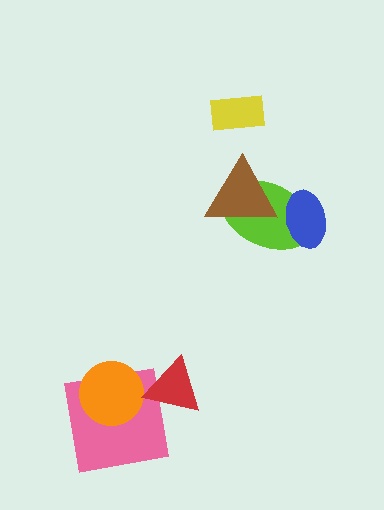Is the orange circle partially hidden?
No, no other shape covers it.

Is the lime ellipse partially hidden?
Yes, it is partially covered by another shape.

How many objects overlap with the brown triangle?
1 object overlaps with the brown triangle.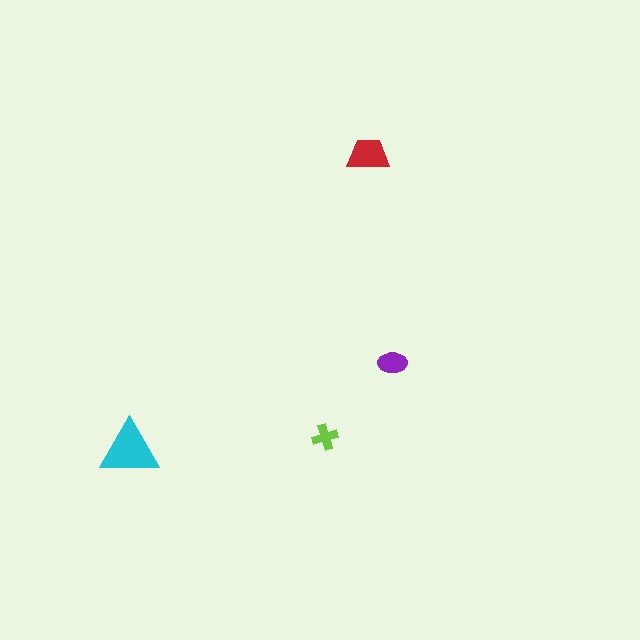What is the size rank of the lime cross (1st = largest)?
4th.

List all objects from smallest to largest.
The lime cross, the purple ellipse, the red trapezoid, the cyan triangle.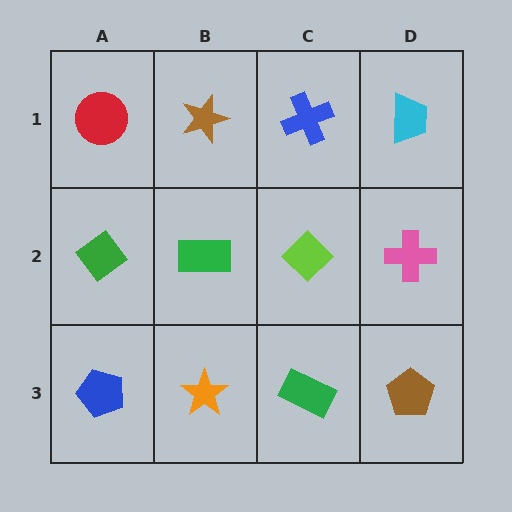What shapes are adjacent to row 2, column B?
A brown star (row 1, column B), an orange star (row 3, column B), a green diamond (row 2, column A), a lime diamond (row 2, column C).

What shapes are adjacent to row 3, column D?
A pink cross (row 2, column D), a green rectangle (row 3, column C).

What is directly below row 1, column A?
A green diamond.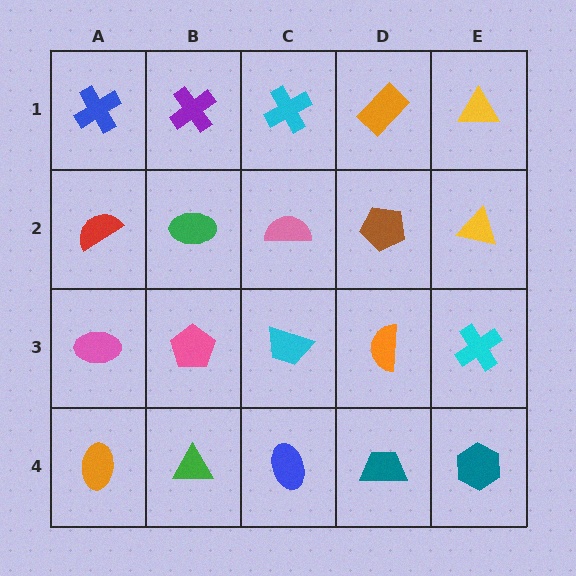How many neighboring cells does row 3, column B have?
4.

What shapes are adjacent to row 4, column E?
A cyan cross (row 3, column E), a teal trapezoid (row 4, column D).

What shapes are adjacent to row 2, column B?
A purple cross (row 1, column B), a pink pentagon (row 3, column B), a red semicircle (row 2, column A), a pink semicircle (row 2, column C).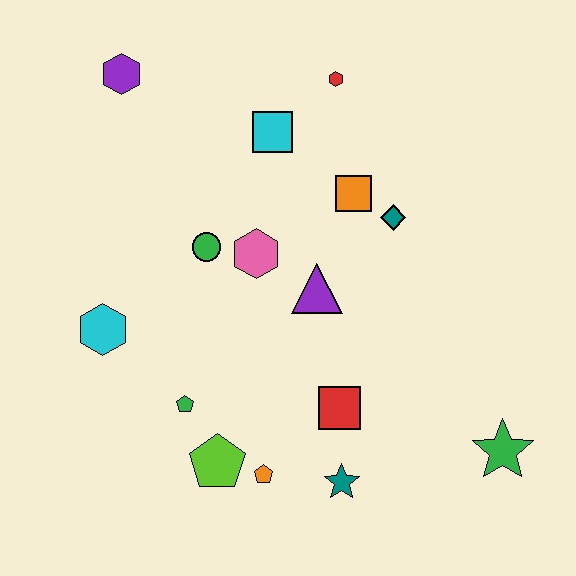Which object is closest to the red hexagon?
The cyan square is closest to the red hexagon.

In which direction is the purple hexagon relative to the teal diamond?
The purple hexagon is to the left of the teal diamond.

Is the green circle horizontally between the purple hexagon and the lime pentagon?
Yes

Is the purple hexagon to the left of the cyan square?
Yes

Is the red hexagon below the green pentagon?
No